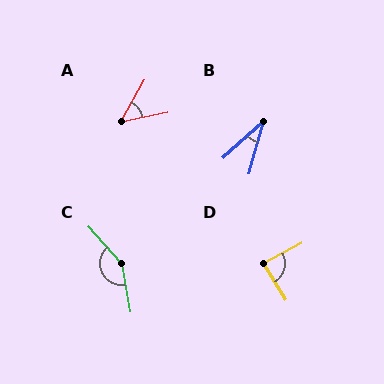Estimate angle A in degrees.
Approximately 50 degrees.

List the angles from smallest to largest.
B (32°), A (50°), D (86°), C (149°).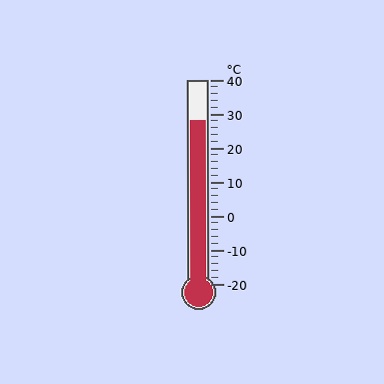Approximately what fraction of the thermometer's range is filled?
The thermometer is filled to approximately 80% of its range.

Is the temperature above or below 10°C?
The temperature is above 10°C.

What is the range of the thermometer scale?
The thermometer scale ranges from -20°C to 40°C.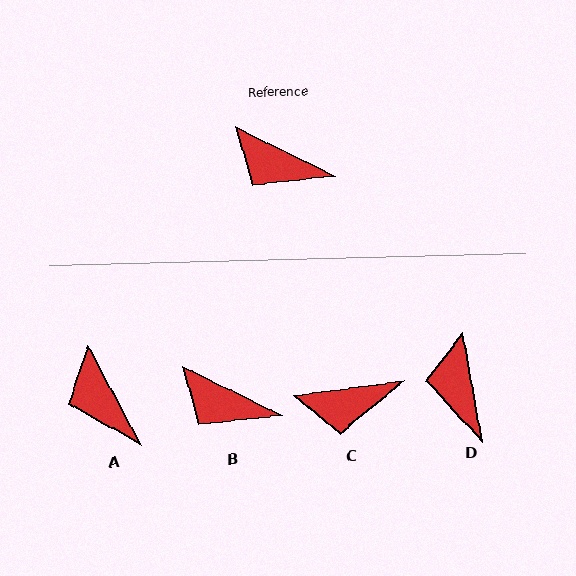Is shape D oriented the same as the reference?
No, it is off by about 53 degrees.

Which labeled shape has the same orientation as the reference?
B.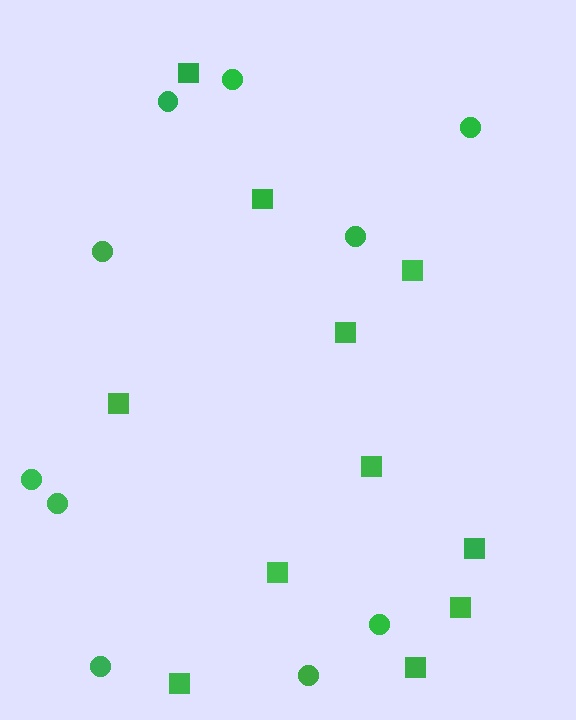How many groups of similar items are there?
There are 2 groups: one group of squares (11) and one group of circles (10).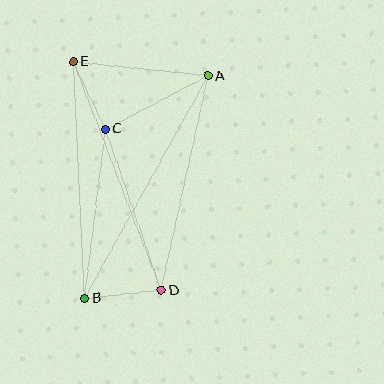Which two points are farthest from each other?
Points A and B are farthest from each other.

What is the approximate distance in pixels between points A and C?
The distance between A and C is approximately 116 pixels.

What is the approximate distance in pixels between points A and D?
The distance between A and D is approximately 219 pixels.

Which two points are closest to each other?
Points C and E are closest to each other.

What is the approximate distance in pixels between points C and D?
The distance between C and D is approximately 171 pixels.